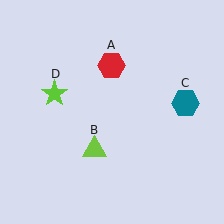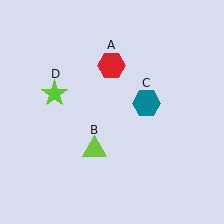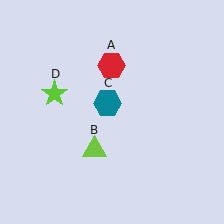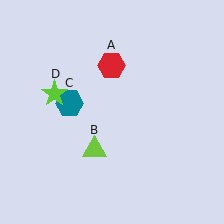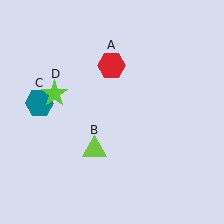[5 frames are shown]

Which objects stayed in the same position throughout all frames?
Red hexagon (object A) and lime triangle (object B) and lime star (object D) remained stationary.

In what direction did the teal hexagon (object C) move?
The teal hexagon (object C) moved left.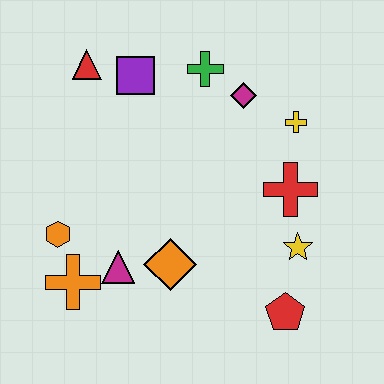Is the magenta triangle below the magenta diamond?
Yes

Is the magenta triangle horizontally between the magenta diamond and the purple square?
No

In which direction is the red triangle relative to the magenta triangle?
The red triangle is above the magenta triangle.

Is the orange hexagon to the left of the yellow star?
Yes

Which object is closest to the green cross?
The magenta diamond is closest to the green cross.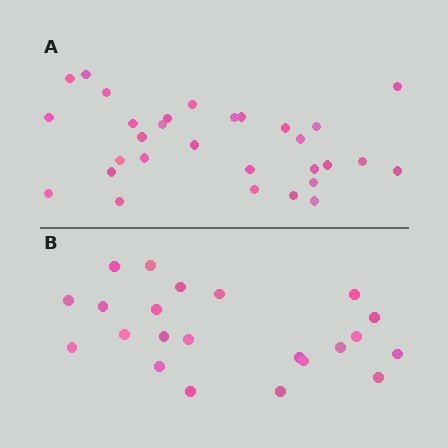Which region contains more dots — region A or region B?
Region A (the top region) has more dots.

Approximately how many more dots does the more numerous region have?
Region A has roughly 8 or so more dots than region B.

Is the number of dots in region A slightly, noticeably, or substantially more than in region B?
Region A has noticeably more, but not dramatically so. The ratio is roughly 1.4 to 1.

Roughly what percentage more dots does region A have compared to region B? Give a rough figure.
About 35% more.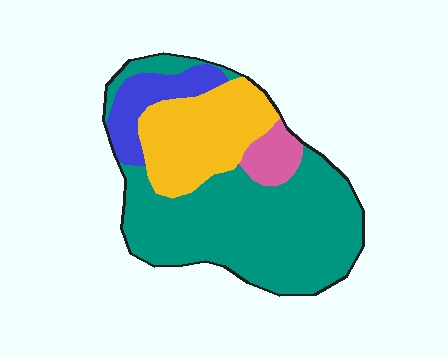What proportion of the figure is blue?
Blue takes up about one tenth (1/10) of the figure.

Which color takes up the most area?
Teal, at roughly 60%.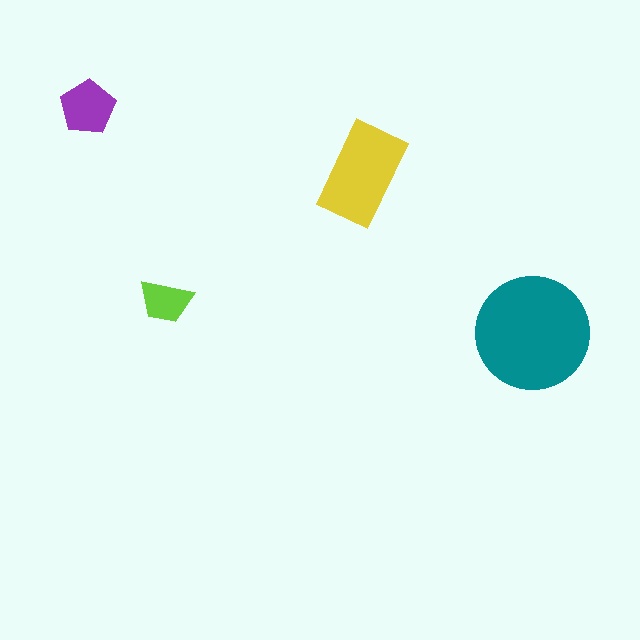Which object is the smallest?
The lime trapezoid.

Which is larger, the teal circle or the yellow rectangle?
The teal circle.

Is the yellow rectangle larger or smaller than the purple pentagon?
Larger.